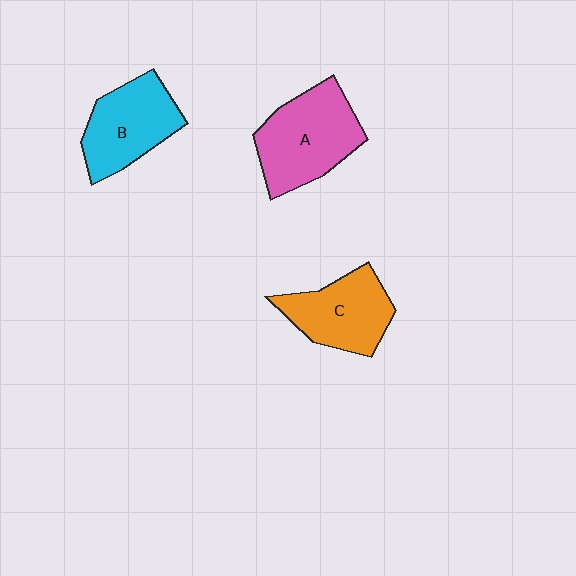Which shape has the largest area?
Shape A (pink).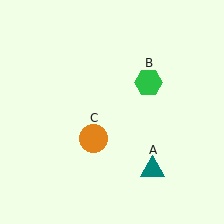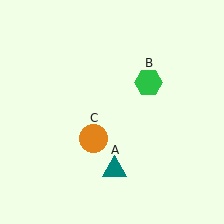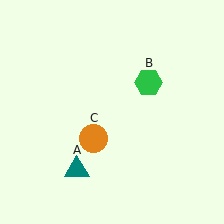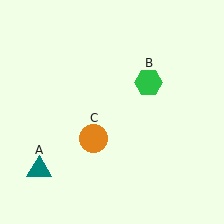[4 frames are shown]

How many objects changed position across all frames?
1 object changed position: teal triangle (object A).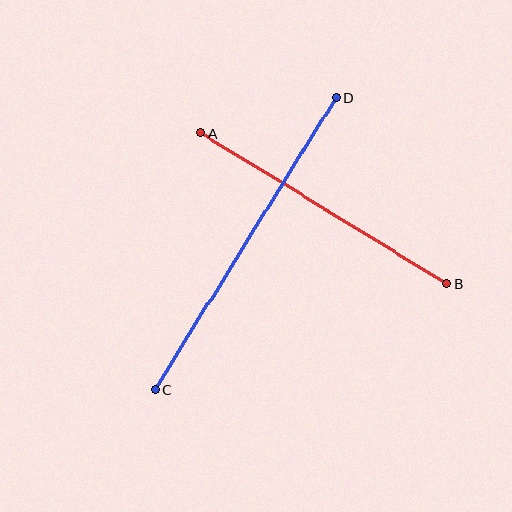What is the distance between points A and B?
The distance is approximately 288 pixels.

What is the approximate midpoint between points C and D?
The midpoint is at approximately (245, 244) pixels.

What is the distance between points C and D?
The distance is approximately 344 pixels.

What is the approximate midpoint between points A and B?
The midpoint is at approximately (324, 208) pixels.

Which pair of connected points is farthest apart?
Points C and D are farthest apart.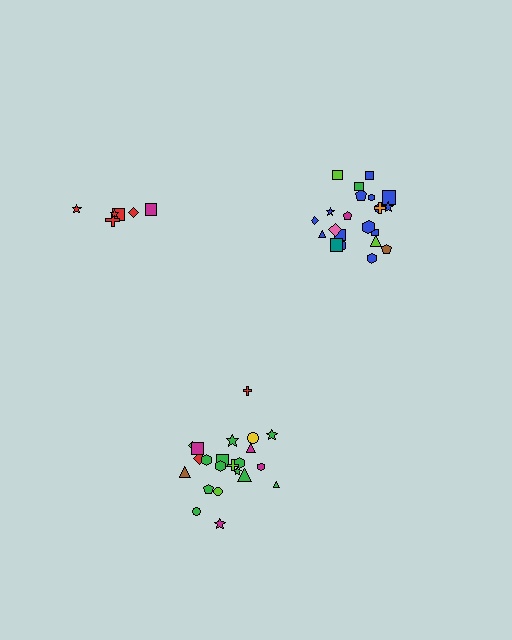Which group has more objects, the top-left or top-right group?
The top-right group.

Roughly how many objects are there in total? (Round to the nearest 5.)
Roughly 50 objects in total.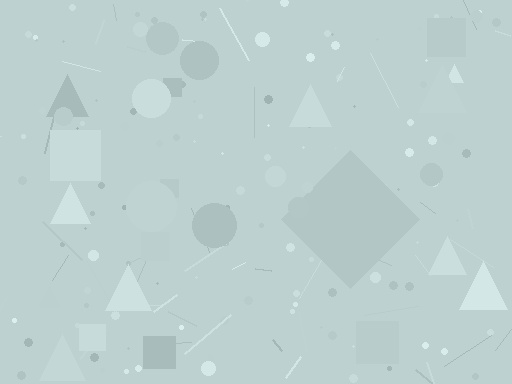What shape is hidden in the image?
A diamond is hidden in the image.